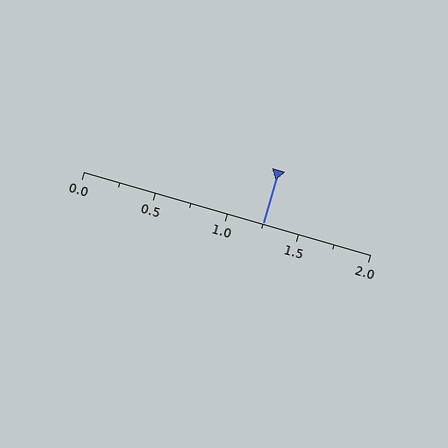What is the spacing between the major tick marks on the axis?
The major ticks are spaced 0.5 apart.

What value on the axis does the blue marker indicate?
The marker indicates approximately 1.25.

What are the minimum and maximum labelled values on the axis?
The axis runs from 0.0 to 2.0.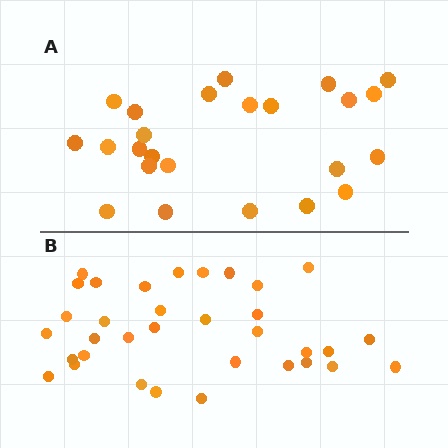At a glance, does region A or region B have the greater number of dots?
Region B (the bottom region) has more dots.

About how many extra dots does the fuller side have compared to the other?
Region B has roughly 10 or so more dots than region A.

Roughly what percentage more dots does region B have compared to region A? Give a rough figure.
About 40% more.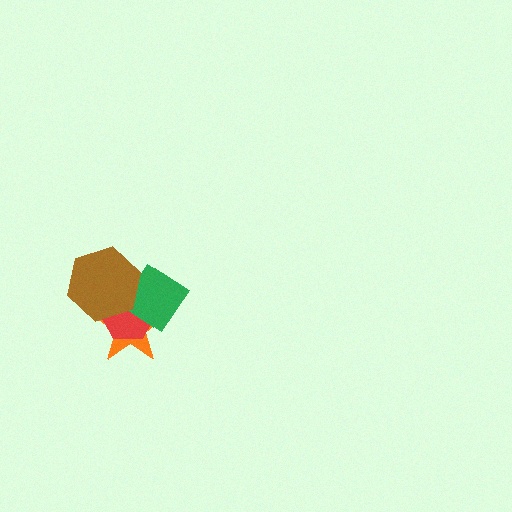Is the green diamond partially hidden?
Yes, it is partially covered by another shape.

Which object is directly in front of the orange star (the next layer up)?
The red hexagon is directly in front of the orange star.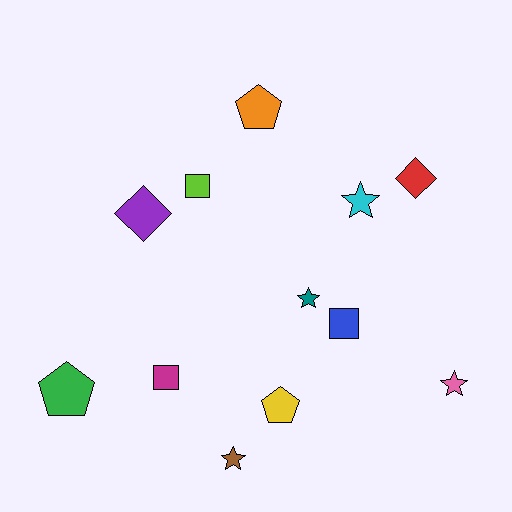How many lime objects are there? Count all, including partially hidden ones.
There is 1 lime object.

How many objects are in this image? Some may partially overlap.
There are 12 objects.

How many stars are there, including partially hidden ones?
There are 4 stars.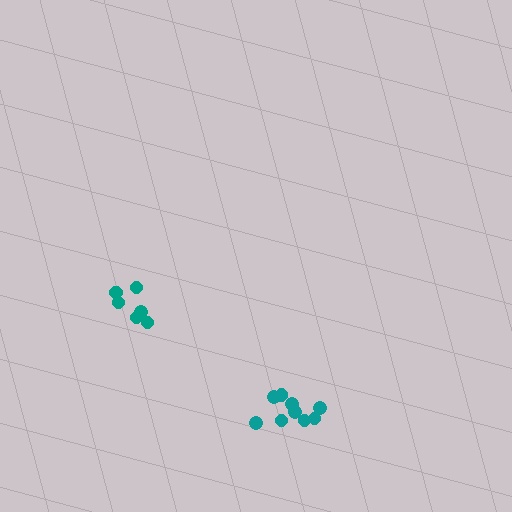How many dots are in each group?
Group 1: 7 dots, Group 2: 9 dots (16 total).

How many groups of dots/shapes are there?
There are 2 groups.